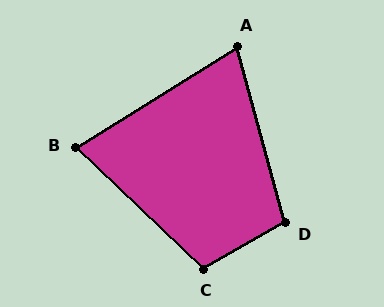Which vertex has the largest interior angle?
C, at approximately 107 degrees.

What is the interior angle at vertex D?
Approximately 104 degrees (obtuse).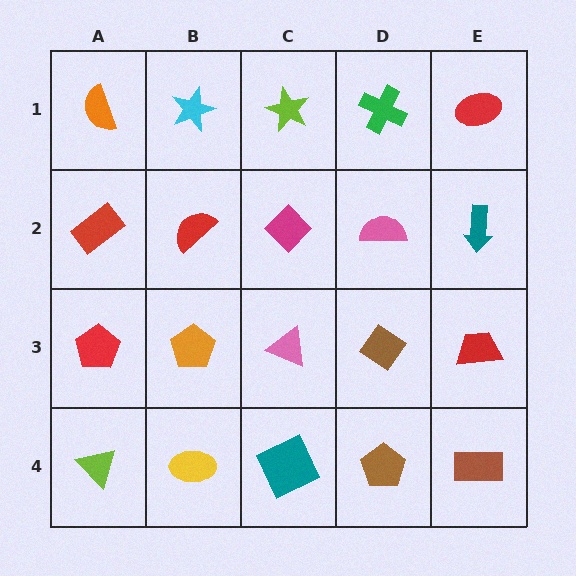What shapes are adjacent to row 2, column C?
A lime star (row 1, column C), a pink triangle (row 3, column C), a red semicircle (row 2, column B), a pink semicircle (row 2, column D).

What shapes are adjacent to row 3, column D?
A pink semicircle (row 2, column D), a brown pentagon (row 4, column D), a pink triangle (row 3, column C), a red trapezoid (row 3, column E).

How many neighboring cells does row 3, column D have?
4.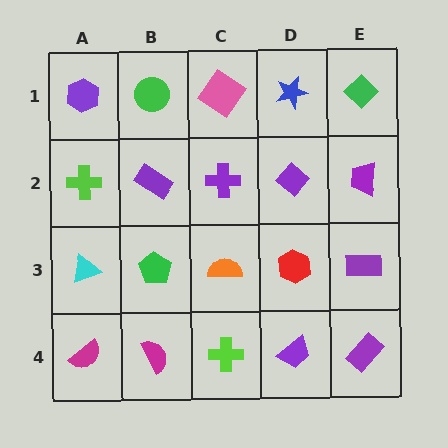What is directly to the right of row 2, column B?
A purple cross.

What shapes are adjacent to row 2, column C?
A pink diamond (row 1, column C), an orange semicircle (row 3, column C), a purple rectangle (row 2, column B), a purple diamond (row 2, column D).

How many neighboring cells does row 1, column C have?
3.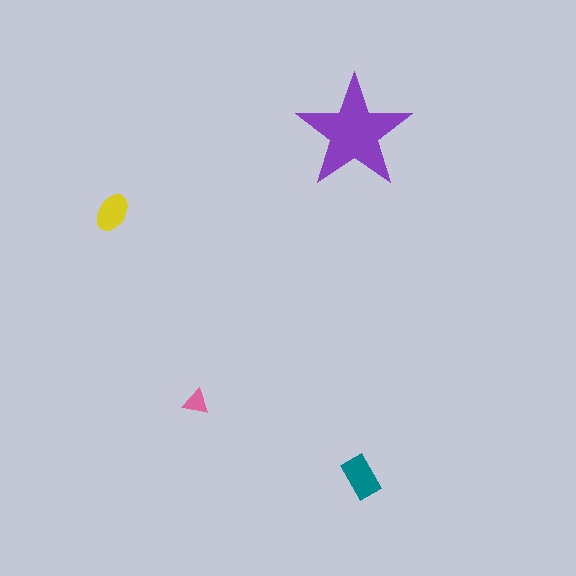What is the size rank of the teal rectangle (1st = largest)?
2nd.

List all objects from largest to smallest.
The purple star, the teal rectangle, the yellow ellipse, the pink triangle.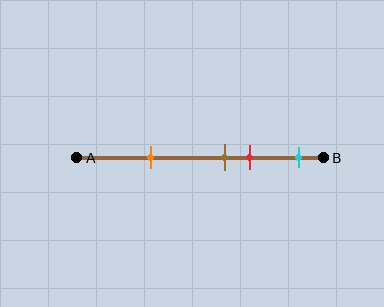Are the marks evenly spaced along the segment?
No, the marks are not evenly spaced.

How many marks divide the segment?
There are 4 marks dividing the segment.